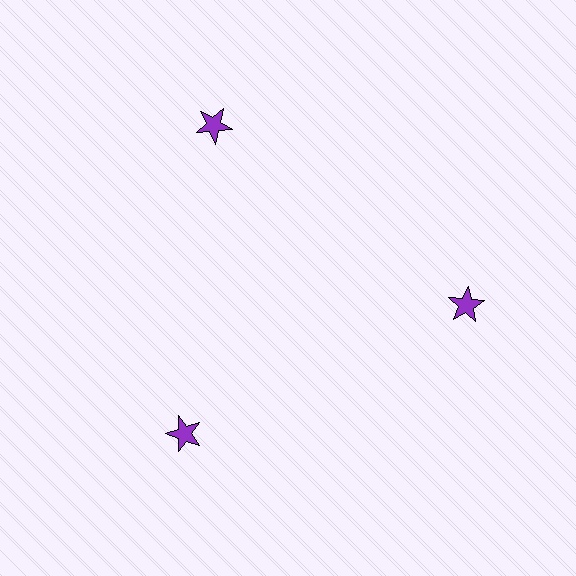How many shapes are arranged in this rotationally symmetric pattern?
There are 3 shapes, arranged in 3 groups of 1.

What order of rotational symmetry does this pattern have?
This pattern has 3-fold rotational symmetry.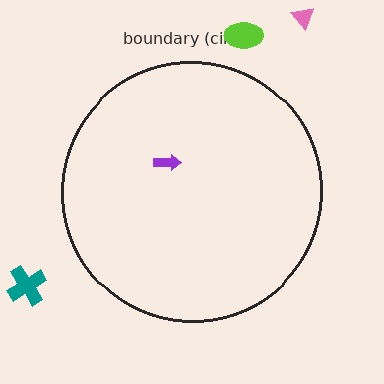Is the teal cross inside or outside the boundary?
Outside.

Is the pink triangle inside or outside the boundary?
Outside.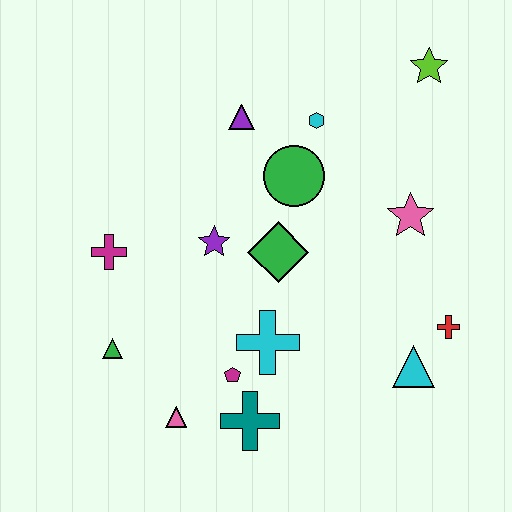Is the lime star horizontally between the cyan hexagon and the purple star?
No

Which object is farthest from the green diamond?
The lime star is farthest from the green diamond.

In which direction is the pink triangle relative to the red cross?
The pink triangle is to the left of the red cross.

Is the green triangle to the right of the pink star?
No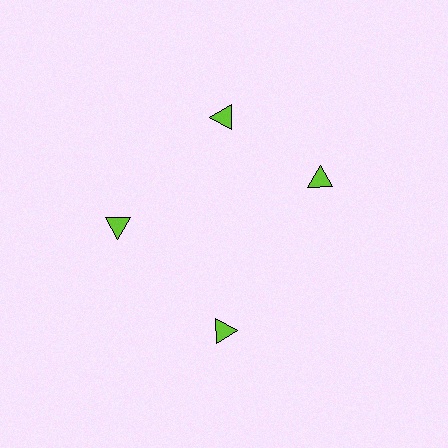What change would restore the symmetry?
The symmetry would be restored by rotating it back into even spacing with its neighbors so that all 4 triangles sit at equal angles and equal distance from the center.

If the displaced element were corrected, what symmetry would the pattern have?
It would have 4-fold rotational symmetry — the pattern would map onto itself every 90 degrees.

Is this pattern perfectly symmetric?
No. The 4 lime triangles are arranged in a ring, but one element near the 3 o'clock position is rotated out of alignment along the ring, breaking the 4-fold rotational symmetry.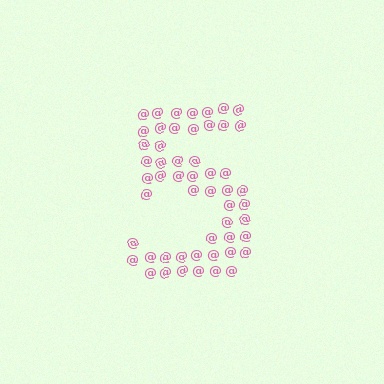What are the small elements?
The small elements are at signs.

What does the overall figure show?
The overall figure shows the digit 5.